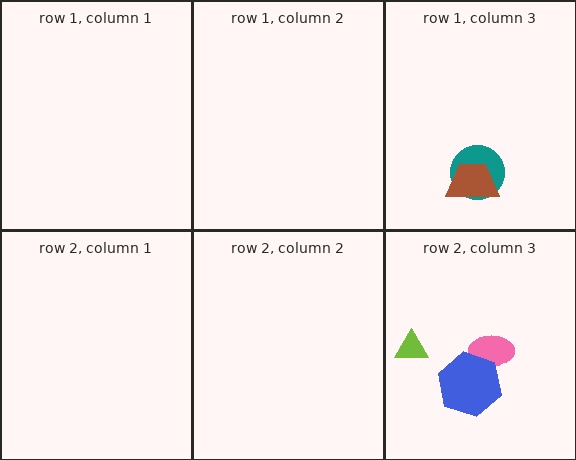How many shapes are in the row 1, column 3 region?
2.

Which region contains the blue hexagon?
The row 2, column 3 region.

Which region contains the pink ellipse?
The row 2, column 3 region.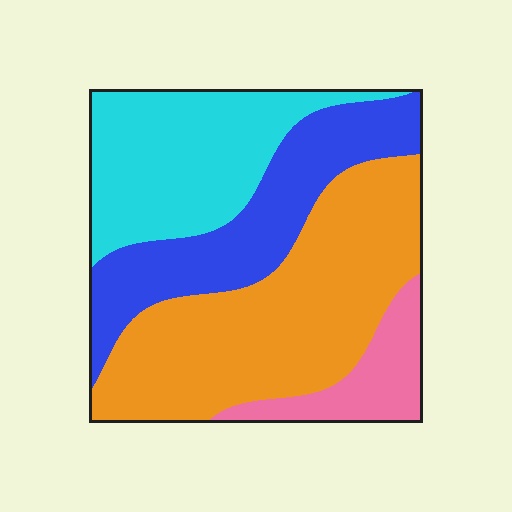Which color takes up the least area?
Pink, at roughly 10%.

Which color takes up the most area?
Orange, at roughly 40%.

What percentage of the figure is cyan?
Cyan covers roughly 25% of the figure.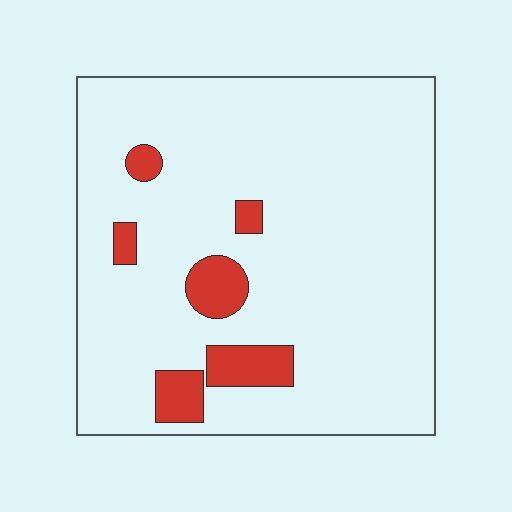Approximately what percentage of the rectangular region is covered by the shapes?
Approximately 10%.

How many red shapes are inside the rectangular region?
6.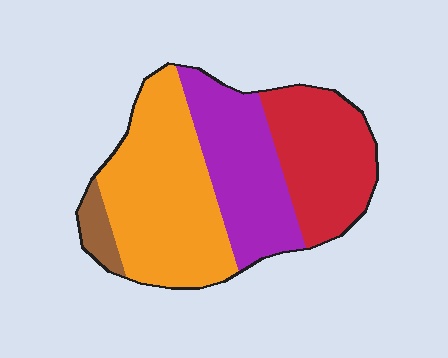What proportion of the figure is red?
Red covers about 25% of the figure.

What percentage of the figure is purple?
Purple takes up about one quarter (1/4) of the figure.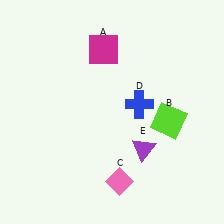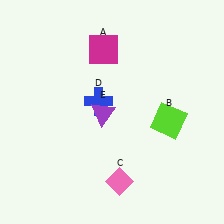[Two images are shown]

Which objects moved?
The objects that moved are: the blue cross (D), the purple triangle (E).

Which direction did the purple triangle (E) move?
The purple triangle (E) moved left.